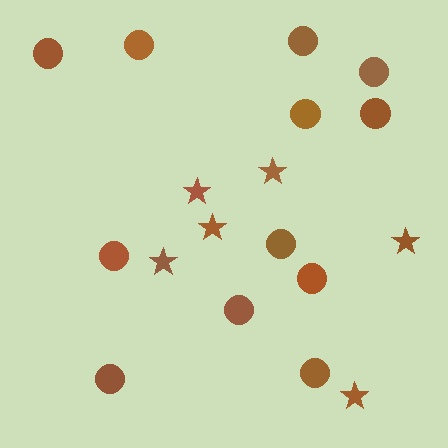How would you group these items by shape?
There are 2 groups: one group of stars (6) and one group of circles (12).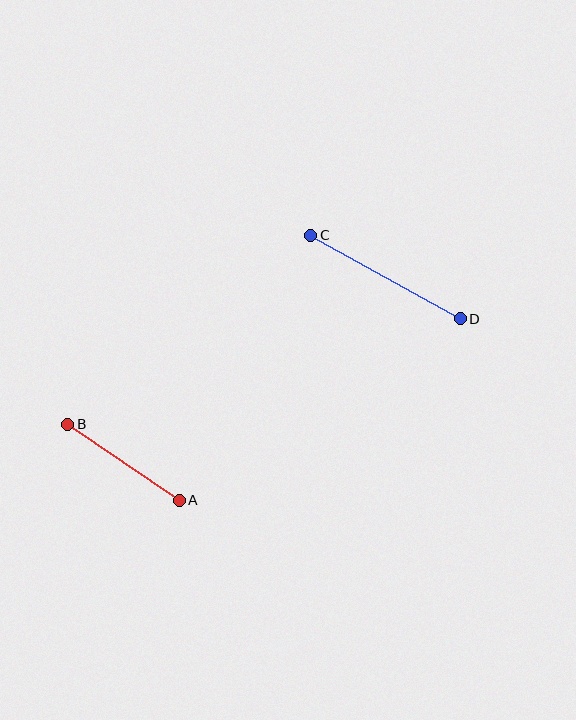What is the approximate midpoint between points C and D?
The midpoint is at approximately (386, 277) pixels.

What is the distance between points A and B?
The distance is approximately 135 pixels.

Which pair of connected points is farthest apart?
Points C and D are farthest apart.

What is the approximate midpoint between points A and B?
The midpoint is at approximately (124, 462) pixels.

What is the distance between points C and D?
The distance is approximately 171 pixels.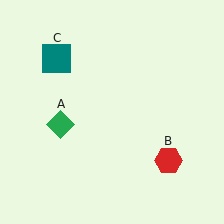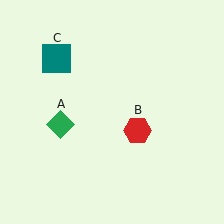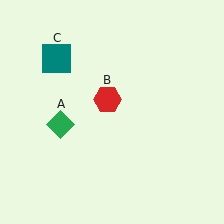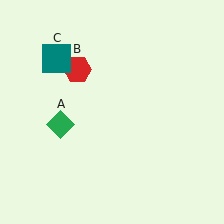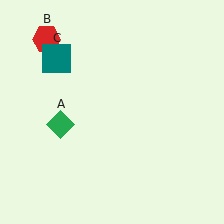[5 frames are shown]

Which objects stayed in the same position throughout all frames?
Green diamond (object A) and teal square (object C) remained stationary.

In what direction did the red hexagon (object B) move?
The red hexagon (object B) moved up and to the left.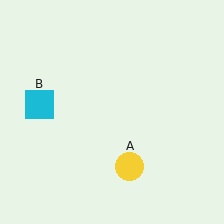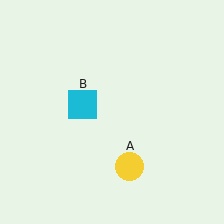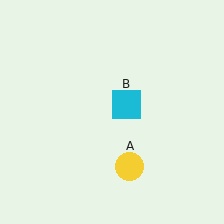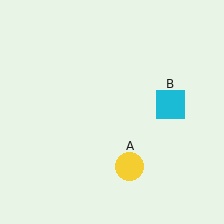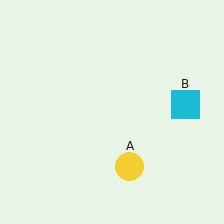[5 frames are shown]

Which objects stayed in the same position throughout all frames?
Yellow circle (object A) remained stationary.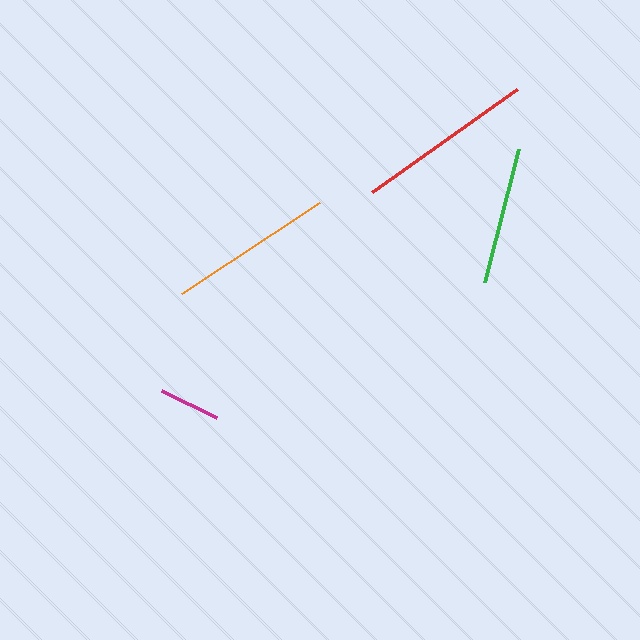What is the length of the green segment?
The green segment is approximately 138 pixels long.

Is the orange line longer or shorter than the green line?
The orange line is longer than the green line.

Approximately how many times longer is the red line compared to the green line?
The red line is approximately 1.3 times the length of the green line.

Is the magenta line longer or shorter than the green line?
The green line is longer than the magenta line.